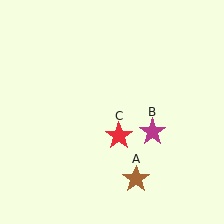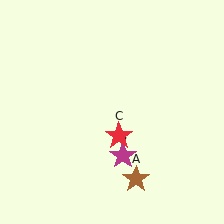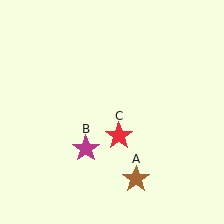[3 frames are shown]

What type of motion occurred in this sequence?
The magenta star (object B) rotated clockwise around the center of the scene.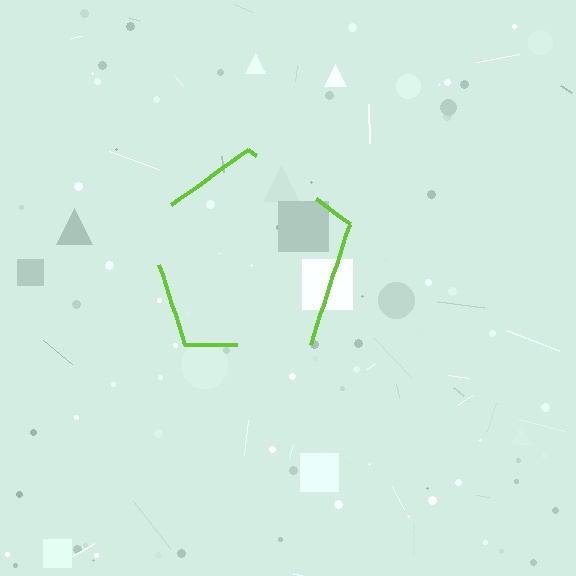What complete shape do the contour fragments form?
The contour fragments form a pentagon.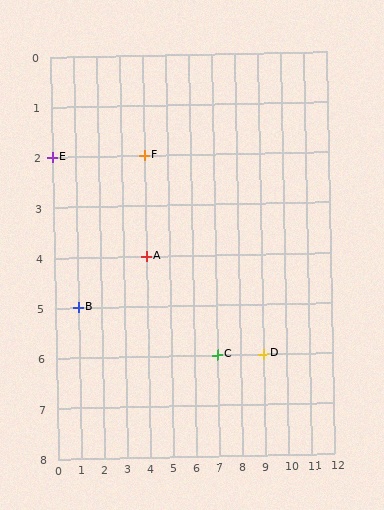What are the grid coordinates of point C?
Point C is at grid coordinates (7, 6).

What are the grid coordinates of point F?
Point F is at grid coordinates (4, 2).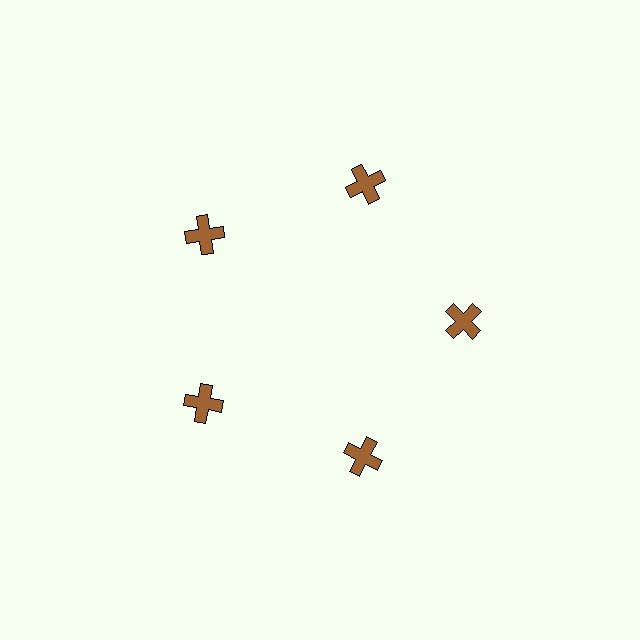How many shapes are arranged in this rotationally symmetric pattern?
There are 5 shapes, arranged in 5 groups of 1.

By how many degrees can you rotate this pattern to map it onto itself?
The pattern maps onto itself every 72 degrees of rotation.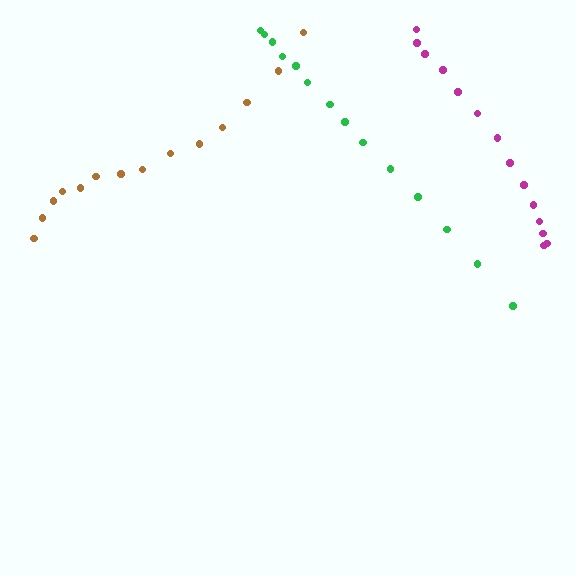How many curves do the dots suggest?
There are 3 distinct paths.